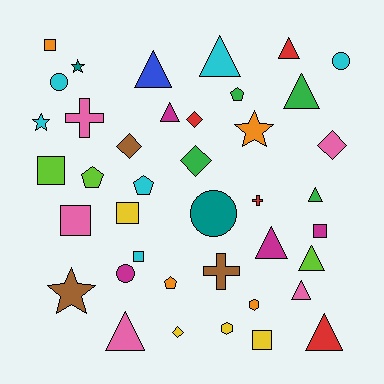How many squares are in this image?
There are 7 squares.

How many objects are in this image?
There are 40 objects.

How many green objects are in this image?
There are 4 green objects.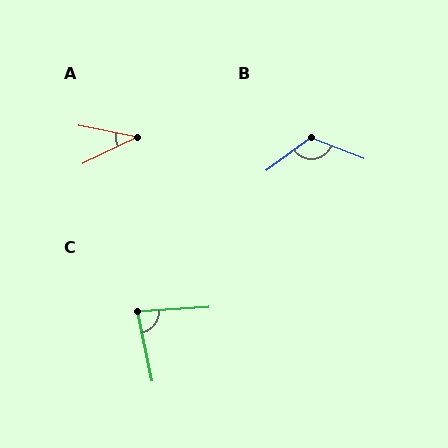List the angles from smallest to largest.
A (37°), C (82°), B (122°).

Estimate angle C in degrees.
Approximately 82 degrees.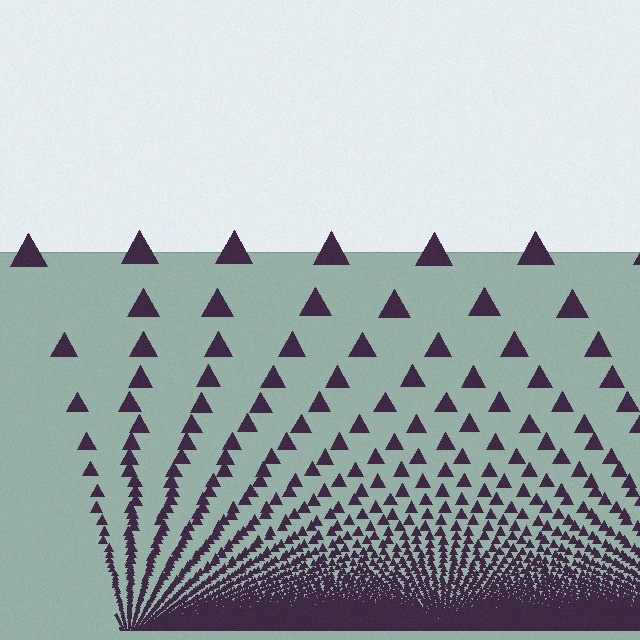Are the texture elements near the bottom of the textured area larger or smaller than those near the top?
Smaller. The gradient is inverted — elements near the bottom are smaller and denser.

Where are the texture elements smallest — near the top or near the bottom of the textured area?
Near the bottom.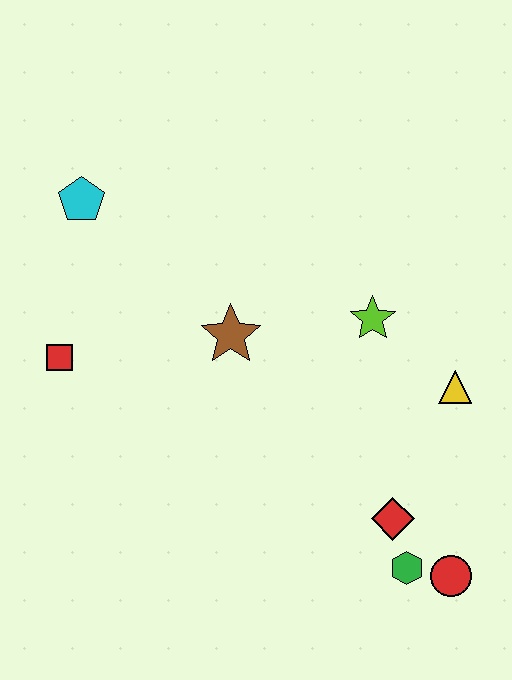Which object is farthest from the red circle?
The cyan pentagon is farthest from the red circle.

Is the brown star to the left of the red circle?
Yes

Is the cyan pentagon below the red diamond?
No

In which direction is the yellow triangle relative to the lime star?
The yellow triangle is to the right of the lime star.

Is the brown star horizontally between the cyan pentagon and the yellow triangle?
Yes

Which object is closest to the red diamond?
The green hexagon is closest to the red diamond.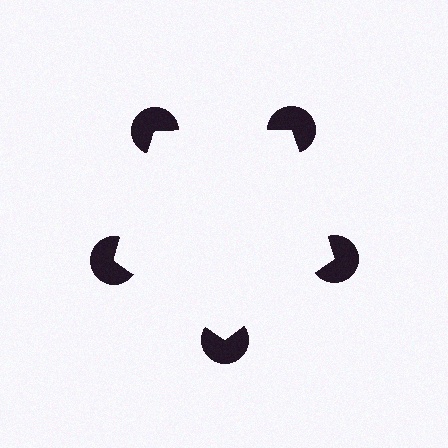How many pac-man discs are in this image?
There are 5 — one at each vertex of the illusory pentagon.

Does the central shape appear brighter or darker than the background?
It typically appears slightly brighter than the background, even though no actual brightness change is drawn.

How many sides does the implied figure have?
5 sides.